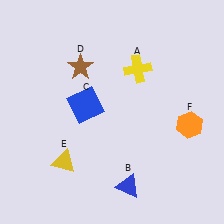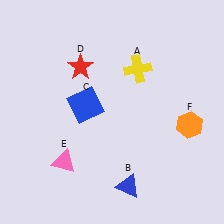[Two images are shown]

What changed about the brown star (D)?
In Image 1, D is brown. In Image 2, it changed to red.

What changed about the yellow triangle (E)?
In Image 1, E is yellow. In Image 2, it changed to pink.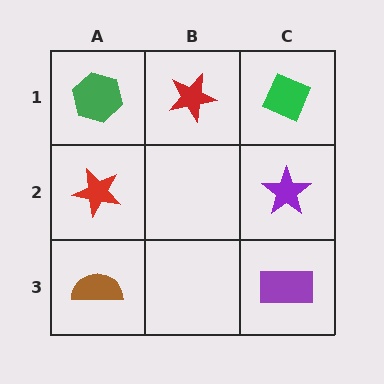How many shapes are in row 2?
2 shapes.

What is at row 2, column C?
A purple star.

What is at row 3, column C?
A purple rectangle.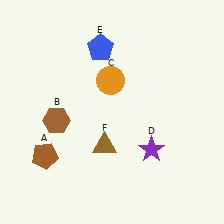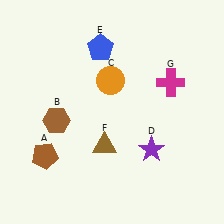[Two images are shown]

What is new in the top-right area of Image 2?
A magenta cross (G) was added in the top-right area of Image 2.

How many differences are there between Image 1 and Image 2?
There is 1 difference between the two images.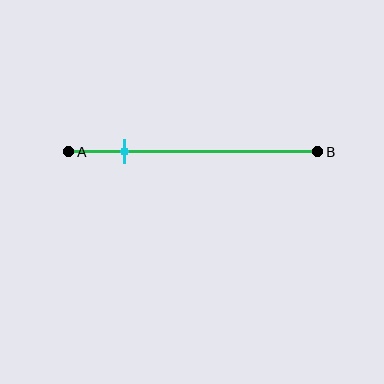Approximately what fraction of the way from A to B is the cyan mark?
The cyan mark is approximately 25% of the way from A to B.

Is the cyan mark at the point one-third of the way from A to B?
No, the mark is at about 25% from A, not at the 33% one-third point.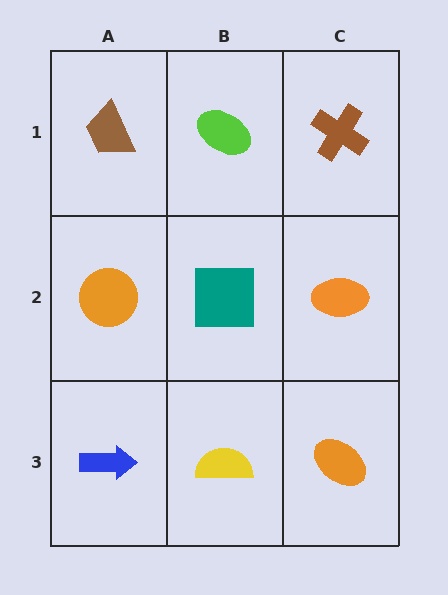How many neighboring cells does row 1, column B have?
3.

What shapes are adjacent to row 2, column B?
A lime ellipse (row 1, column B), a yellow semicircle (row 3, column B), an orange circle (row 2, column A), an orange ellipse (row 2, column C).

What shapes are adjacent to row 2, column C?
A brown cross (row 1, column C), an orange ellipse (row 3, column C), a teal square (row 2, column B).